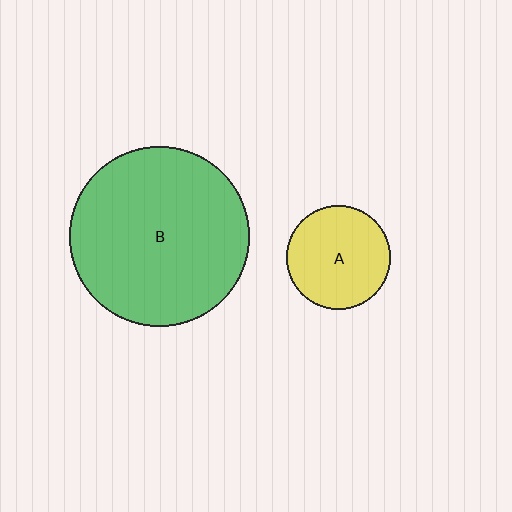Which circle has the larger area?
Circle B (green).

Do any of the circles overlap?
No, none of the circles overlap.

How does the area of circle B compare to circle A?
Approximately 3.0 times.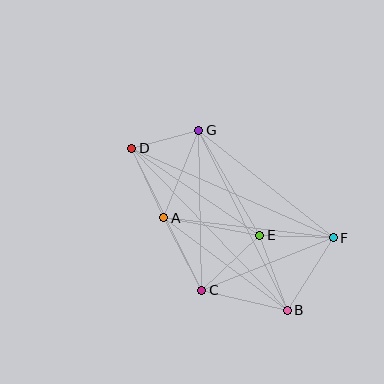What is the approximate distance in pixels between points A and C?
The distance between A and C is approximately 82 pixels.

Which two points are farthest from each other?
Points B and D are farthest from each other.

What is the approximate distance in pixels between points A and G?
The distance between A and G is approximately 94 pixels.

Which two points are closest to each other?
Points D and G are closest to each other.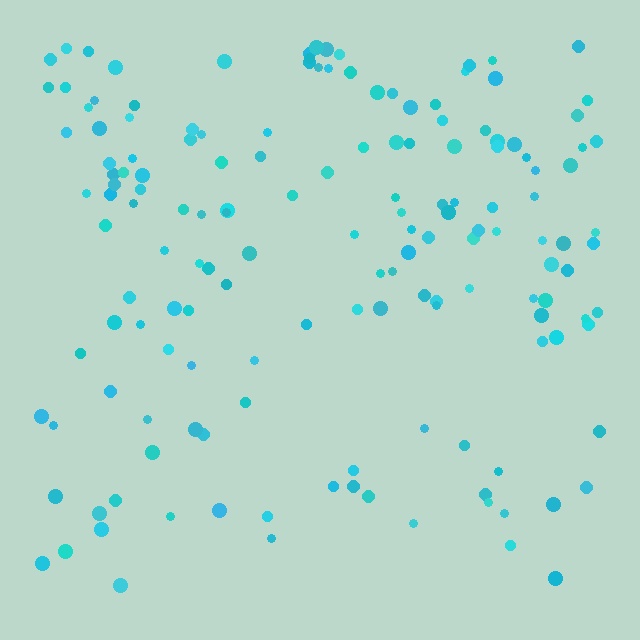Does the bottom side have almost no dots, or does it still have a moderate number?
Still a moderate number, just noticeably fewer than the top.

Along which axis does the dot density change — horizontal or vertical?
Vertical.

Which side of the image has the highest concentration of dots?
The top.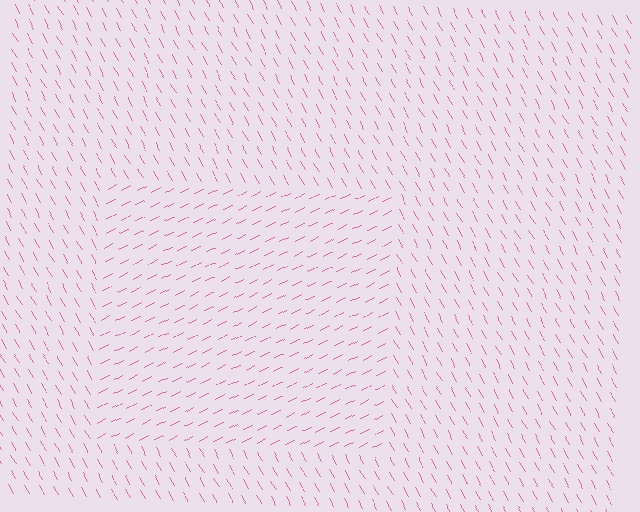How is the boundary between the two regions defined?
The boundary is defined purely by a change in line orientation (approximately 86 degrees difference). All lines are the same color and thickness.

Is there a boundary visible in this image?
Yes, there is a texture boundary formed by a change in line orientation.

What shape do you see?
I see a rectangle.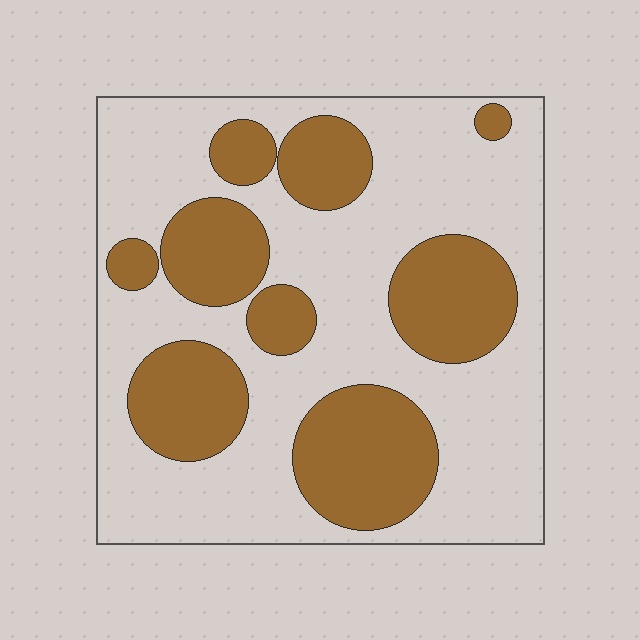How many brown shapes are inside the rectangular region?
9.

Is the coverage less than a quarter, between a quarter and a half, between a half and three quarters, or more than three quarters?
Between a quarter and a half.